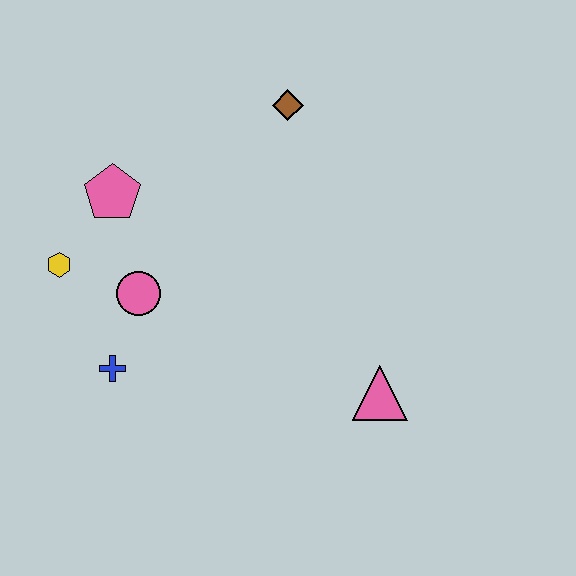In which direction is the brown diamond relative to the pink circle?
The brown diamond is above the pink circle.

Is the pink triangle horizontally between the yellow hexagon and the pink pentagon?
No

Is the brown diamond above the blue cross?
Yes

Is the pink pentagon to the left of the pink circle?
Yes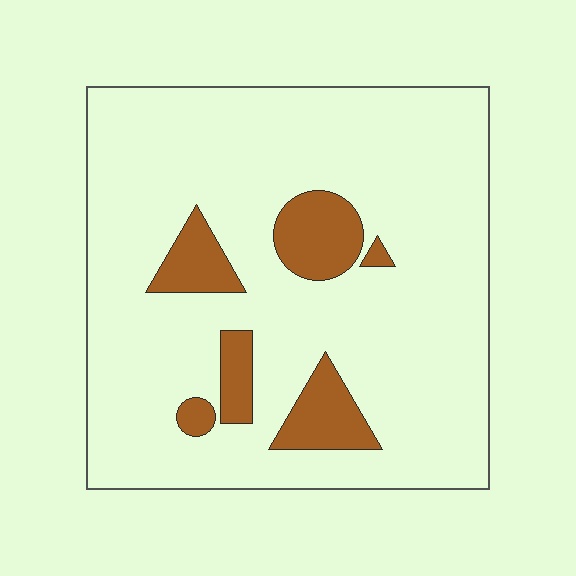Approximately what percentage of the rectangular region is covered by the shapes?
Approximately 15%.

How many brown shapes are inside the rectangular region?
6.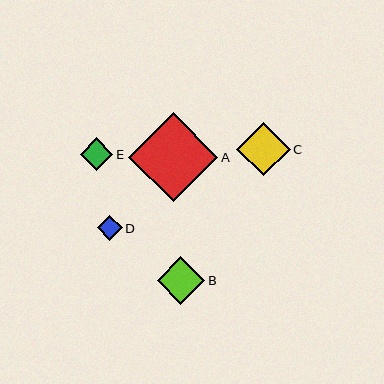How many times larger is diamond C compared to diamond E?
Diamond C is approximately 1.6 times the size of diamond E.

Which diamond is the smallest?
Diamond D is the smallest with a size of approximately 25 pixels.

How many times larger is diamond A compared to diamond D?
Diamond A is approximately 3.5 times the size of diamond D.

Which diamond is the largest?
Diamond A is the largest with a size of approximately 89 pixels.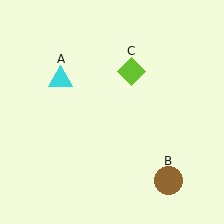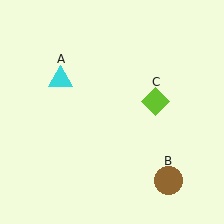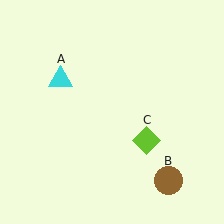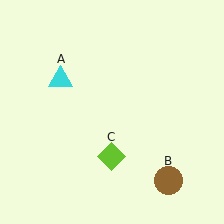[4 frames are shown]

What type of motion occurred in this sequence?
The lime diamond (object C) rotated clockwise around the center of the scene.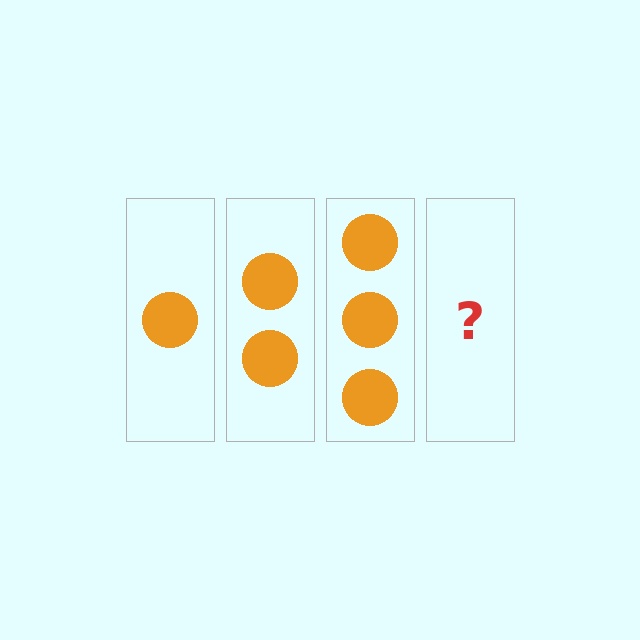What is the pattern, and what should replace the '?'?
The pattern is that each step adds one more circle. The '?' should be 4 circles.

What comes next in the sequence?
The next element should be 4 circles.